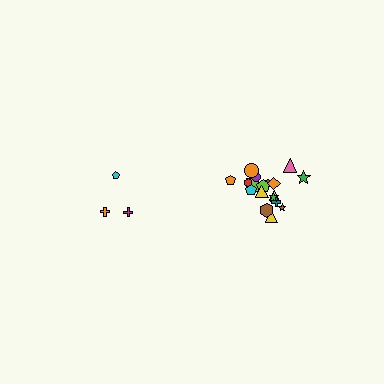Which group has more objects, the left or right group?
The right group.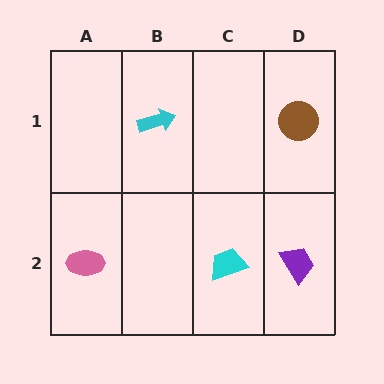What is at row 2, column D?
A purple trapezoid.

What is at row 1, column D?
A brown circle.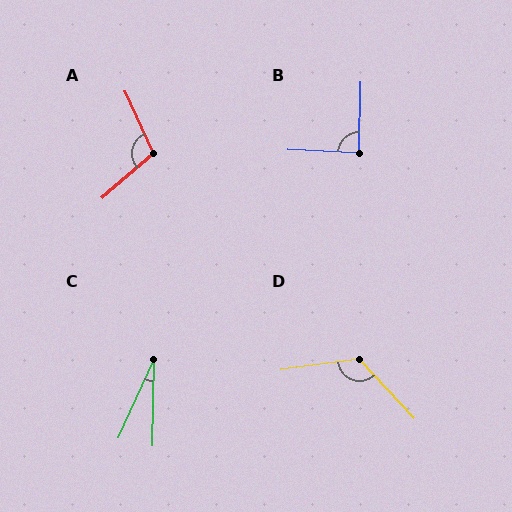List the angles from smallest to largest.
C (23°), B (88°), A (107°), D (125°).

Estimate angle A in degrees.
Approximately 107 degrees.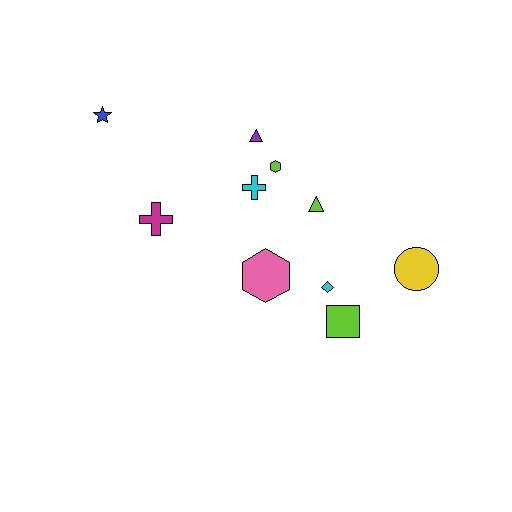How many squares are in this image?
There is 1 square.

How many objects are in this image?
There are 10 objects.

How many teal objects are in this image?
There are no teal objects.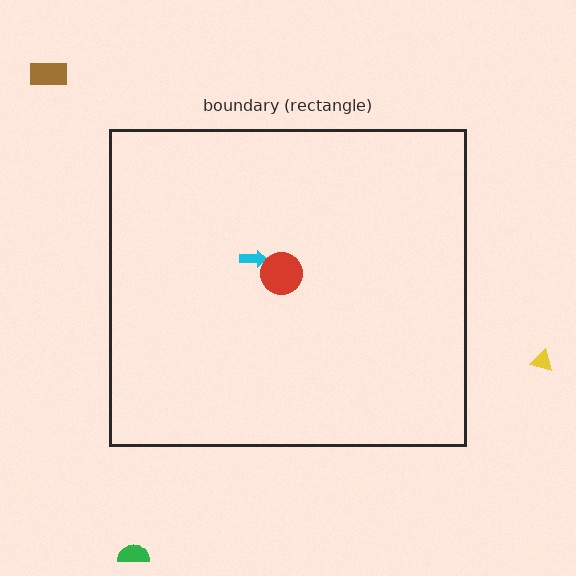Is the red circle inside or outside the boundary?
Inside.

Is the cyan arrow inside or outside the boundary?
Inside.